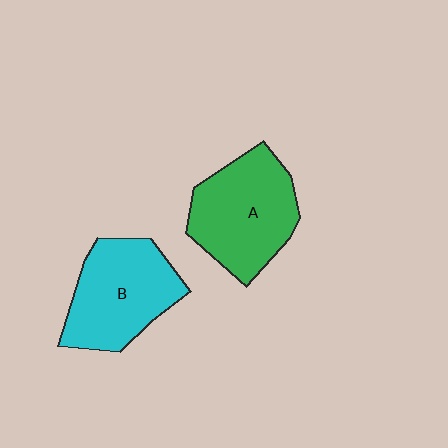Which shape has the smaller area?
Shape B (cyan).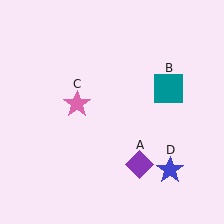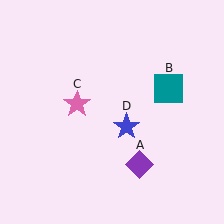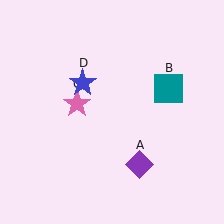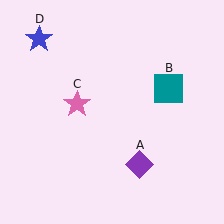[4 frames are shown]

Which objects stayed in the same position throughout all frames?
Purple diamond (object A) and teal square (object B) and pink star (object C) remained stationary.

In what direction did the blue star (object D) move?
The blue star (object D) moved up and to the left.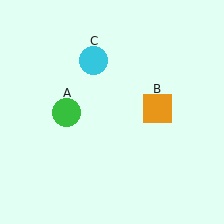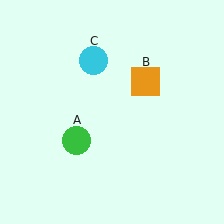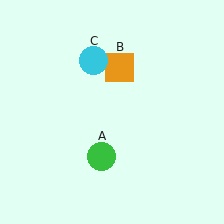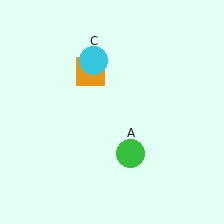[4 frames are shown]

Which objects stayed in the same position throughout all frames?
Cyan circle (object C) remained stationary.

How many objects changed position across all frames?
2 objects changed position: green circle (object A), orange square (object B).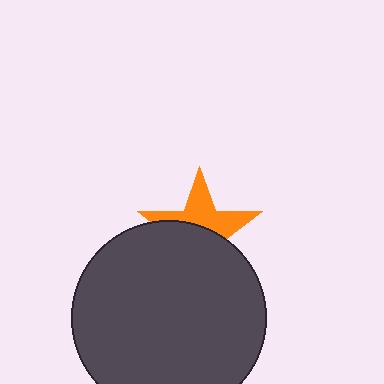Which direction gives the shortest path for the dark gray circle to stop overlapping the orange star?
Moving down gives the shortest separation.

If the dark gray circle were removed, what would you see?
You would see the complete orange star.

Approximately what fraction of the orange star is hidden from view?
Roughly 55% of the orange star is hidden behind the dark gray circle.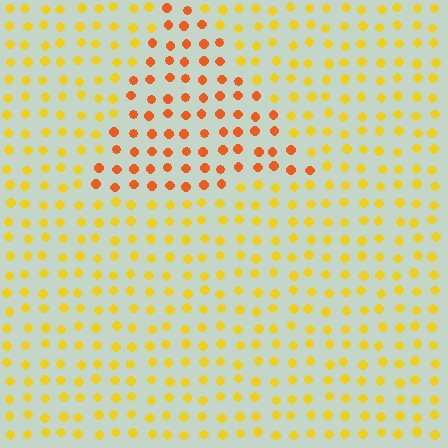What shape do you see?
I see a triangle.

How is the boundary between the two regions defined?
The boundary is defined purely by a slight shift in hue (about 34 degrees). Spacing, size, and orientation are identical on both sides.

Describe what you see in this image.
The image is filled with small yellow elements in a uniform arrangement. A triangle-shaped region is visible where the elements are tinted to a slightly different hue, forming a subtle color boundary.